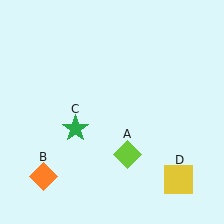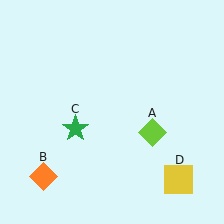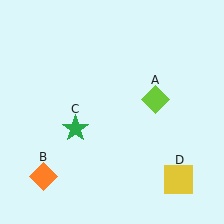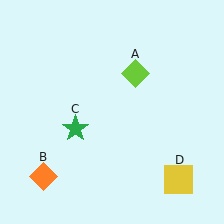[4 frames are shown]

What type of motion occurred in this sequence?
The lime diamond (object A) rotated counterclockwise around the center of the scene.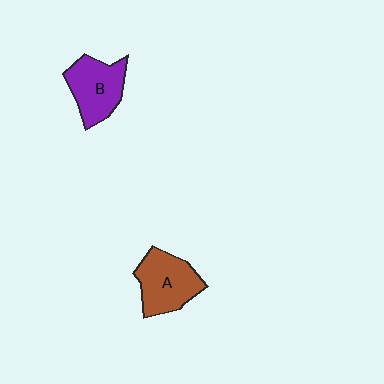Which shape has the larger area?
Shape A (brown).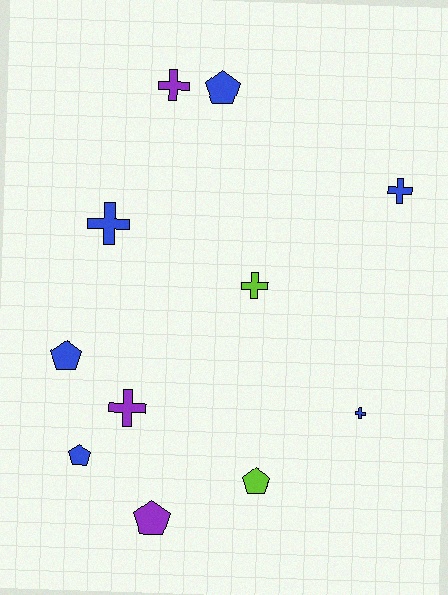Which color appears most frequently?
Blue, with 6 objects.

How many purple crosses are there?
There are 2 purple crosses.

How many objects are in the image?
There are 11 objects.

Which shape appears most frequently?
Cross, with 6 objects.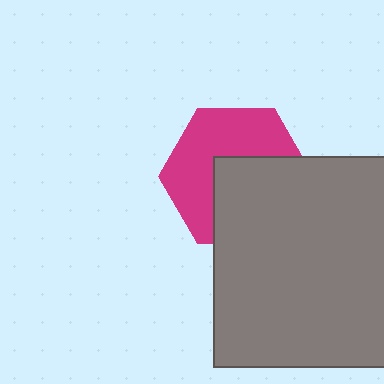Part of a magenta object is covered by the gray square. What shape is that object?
It is a hexagon.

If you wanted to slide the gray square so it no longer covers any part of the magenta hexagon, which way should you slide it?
Slide it toward the lower-right — that is the most direct way to separate the two shapes.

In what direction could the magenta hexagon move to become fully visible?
The magenta hexagon could move toward the upper-left. That would shift it out from behind the gray square entirely.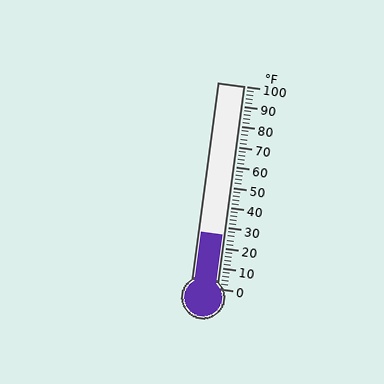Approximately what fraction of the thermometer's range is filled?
The thermometer is filled to approximately 25% of its range.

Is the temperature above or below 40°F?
The temperature is below 40°F.